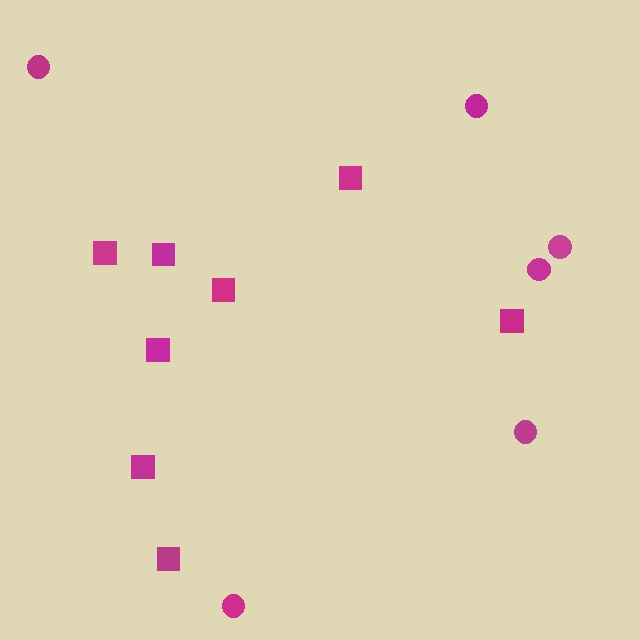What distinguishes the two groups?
There are 2 groups: one group of circles (6) and one group of squares (8).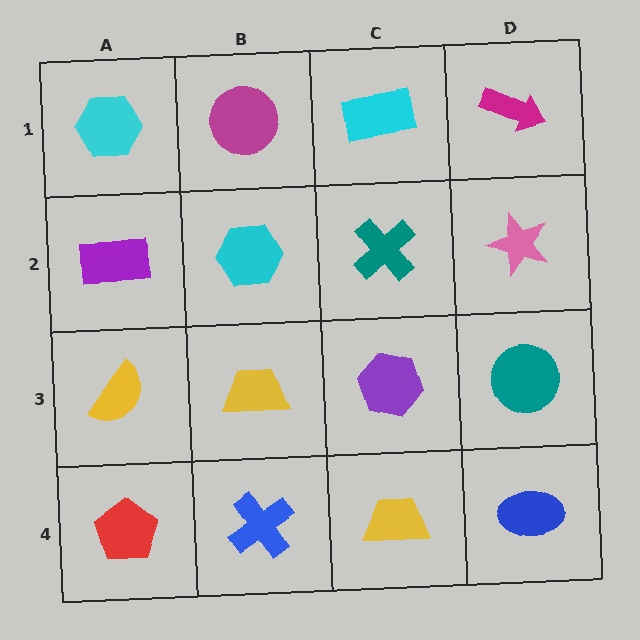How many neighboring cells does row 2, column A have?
3.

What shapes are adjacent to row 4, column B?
A yellow trapezoid (row 3, column B), a red pentagon (row 4, column A), a yellow trapezoid (row 4, column C).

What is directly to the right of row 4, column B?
A yellow trapezoid.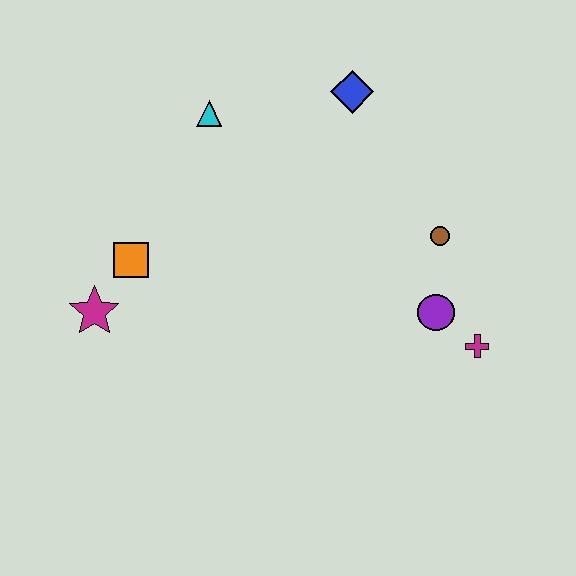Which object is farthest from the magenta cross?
The magenta star is farthest from the magenta cross.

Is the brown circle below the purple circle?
No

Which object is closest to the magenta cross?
The purple circle is closest to the magenta cross.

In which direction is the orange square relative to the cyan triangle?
The orange square is below the cyan triangle.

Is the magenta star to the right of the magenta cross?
No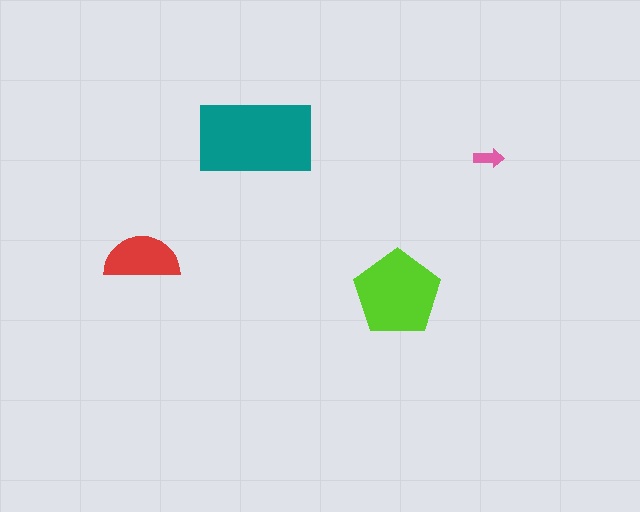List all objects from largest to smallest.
The teal rectangle, the lime pentagon, the red semicircle, the pink arrow.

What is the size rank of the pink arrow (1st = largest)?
4th.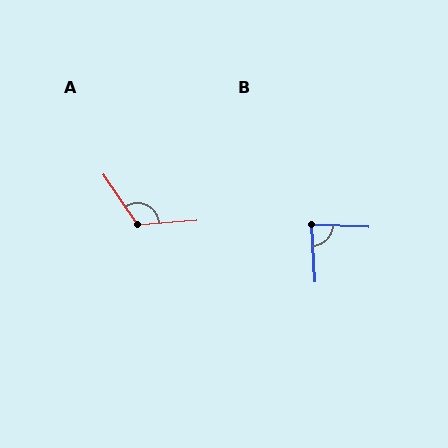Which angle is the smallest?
B, at approximately 84 degrees.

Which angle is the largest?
A, at approximately 120 degrees.